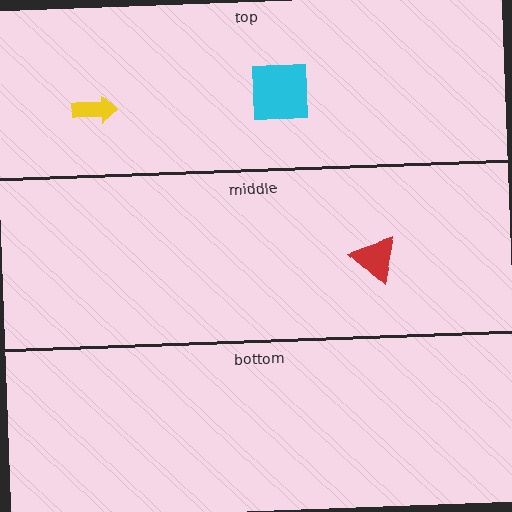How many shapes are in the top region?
2.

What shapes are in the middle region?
The red triangle.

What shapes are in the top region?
The cyan square, the yellow arrow.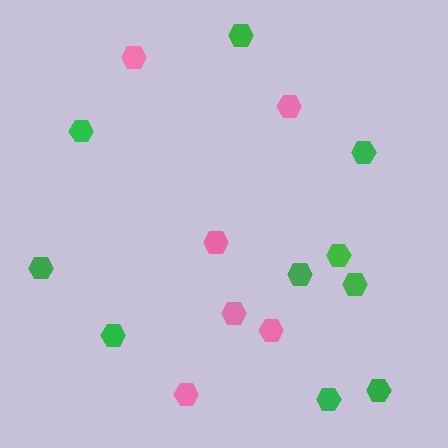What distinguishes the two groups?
There are 2 groups: one group of green hexagons (10) and one group of pink hexagons (6).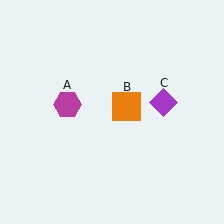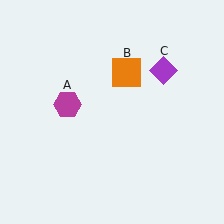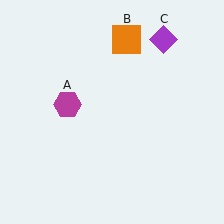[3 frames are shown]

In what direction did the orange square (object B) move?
The orange square (object B) moved up.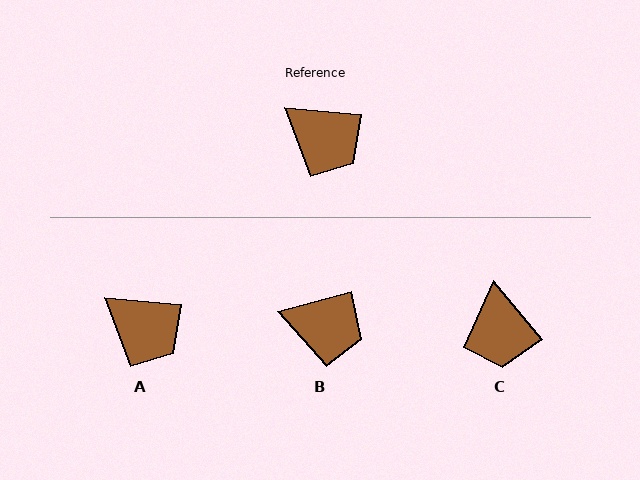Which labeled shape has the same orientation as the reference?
A.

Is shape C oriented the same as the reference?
No, it is off by about 45 degrees.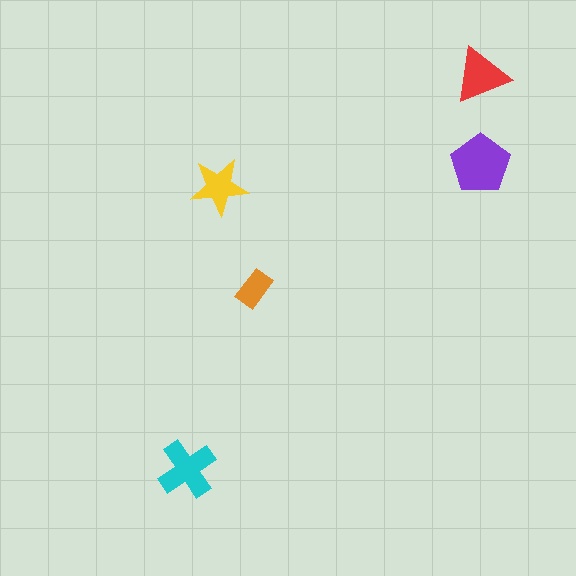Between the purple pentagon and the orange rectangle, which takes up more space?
The purple pentagon.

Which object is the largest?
The purple pentagon.